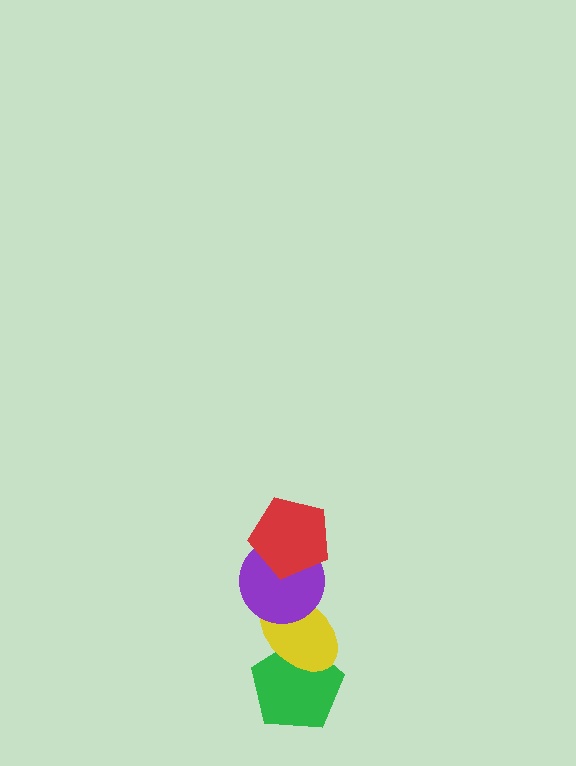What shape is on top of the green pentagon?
The yellow ellipse is on top of the green pentagon.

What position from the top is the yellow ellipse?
The yellow ellipse is 3rd from the top.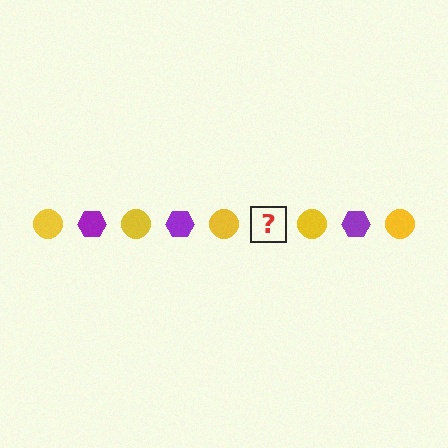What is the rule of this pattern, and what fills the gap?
The rule is that the pattern alternates between yellow circle and purple hexagon. The gap should be filled with a purple hexagon.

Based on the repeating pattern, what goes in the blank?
The blank should be a purple hexagon.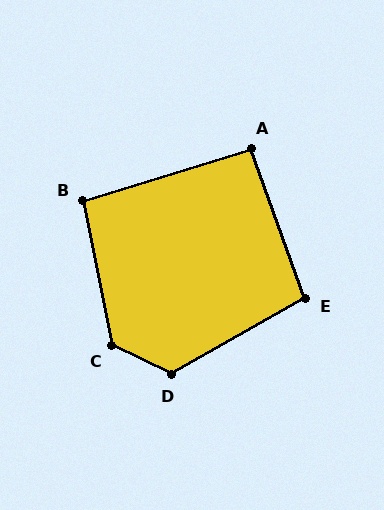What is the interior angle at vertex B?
Approximately 96 degrees (obtuse).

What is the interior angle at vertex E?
Approximately 100 degrees (obtuse).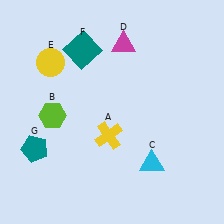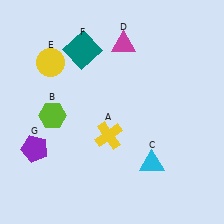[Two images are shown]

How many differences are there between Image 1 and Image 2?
There is 1 difference between the two images.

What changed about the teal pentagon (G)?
In Image 1, G is teal. In Image 2, it changed to purple.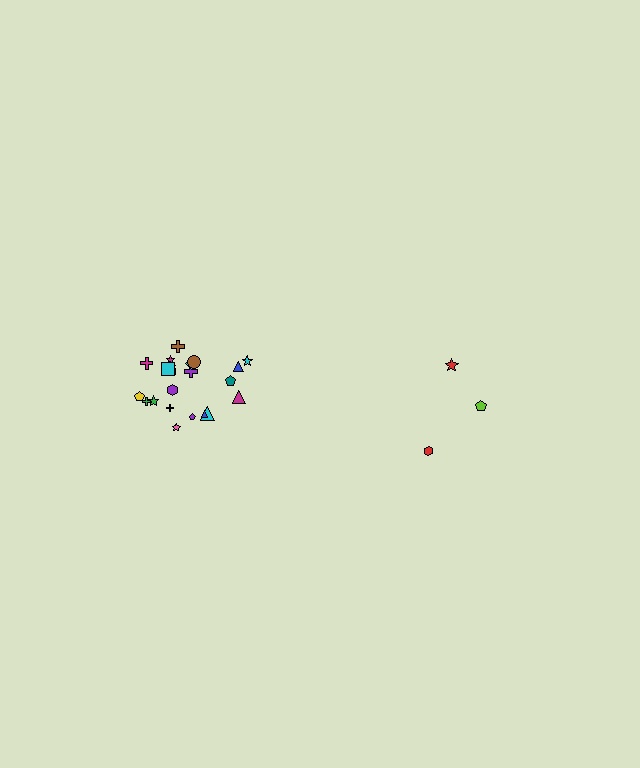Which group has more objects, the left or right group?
The left group.